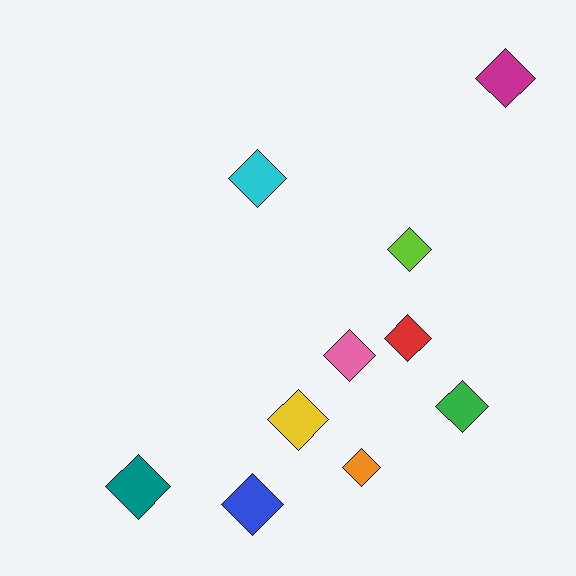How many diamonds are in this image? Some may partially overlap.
There are 10 diamonds.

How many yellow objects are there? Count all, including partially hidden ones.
There is 1 yellow object.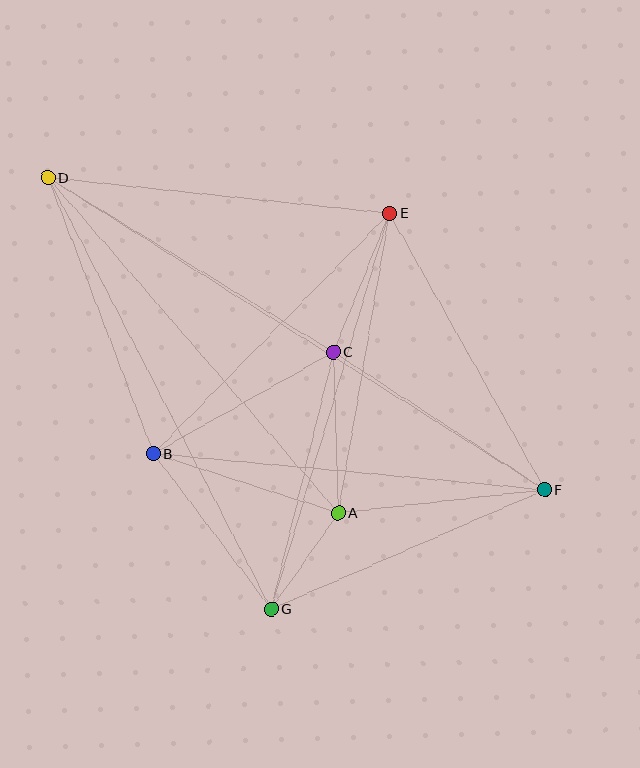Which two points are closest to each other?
Points A and G are closest to each other.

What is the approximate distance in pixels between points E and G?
The distance between E and G is approximately 414 pixels.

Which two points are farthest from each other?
Points D and F are farthest from each other.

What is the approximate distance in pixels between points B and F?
The distance between B and F is approximately 393 pixels.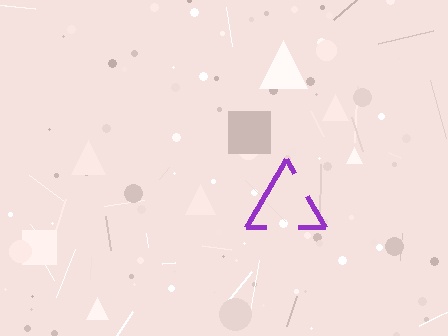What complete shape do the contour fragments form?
The contour fragments form a triangle.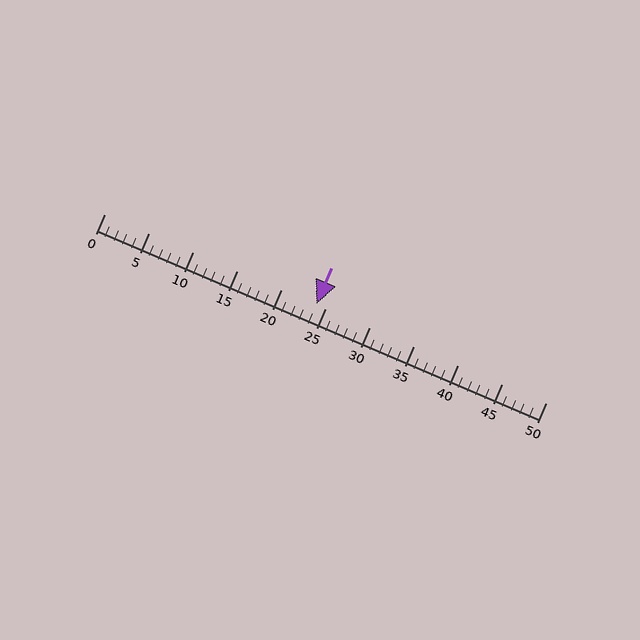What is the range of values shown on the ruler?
The ruler shows values from 0 to 50.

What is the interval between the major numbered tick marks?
The major tick marks are spaced 5 units apart.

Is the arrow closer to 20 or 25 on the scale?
The arrow is closer to 25.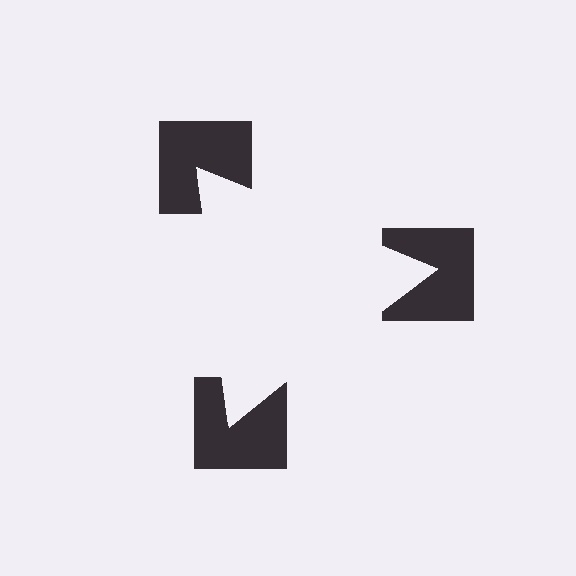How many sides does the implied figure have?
3 sides.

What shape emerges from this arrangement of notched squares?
An illusory triangle — its edges are inferred from the aligned wedge cuts in the notched squares, not physically drawn.